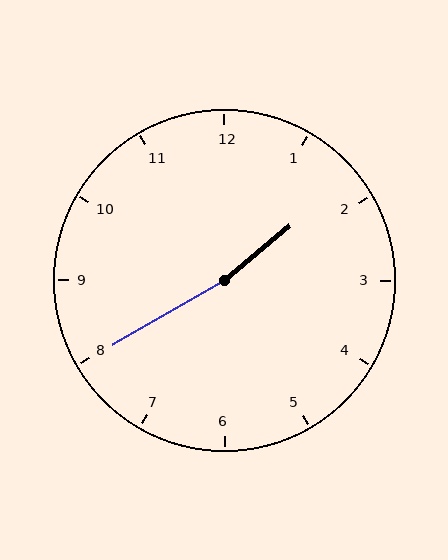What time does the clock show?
1:40.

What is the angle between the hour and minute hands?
Approximately 170 degrees.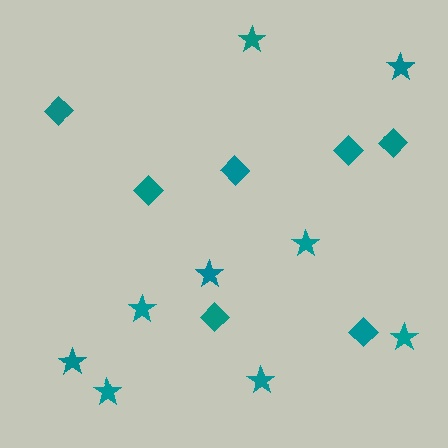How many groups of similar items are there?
There are 2 groups: one group of stars (9) and one group of diamonds (7).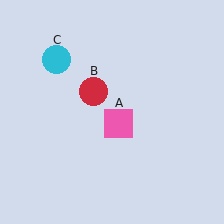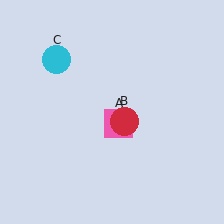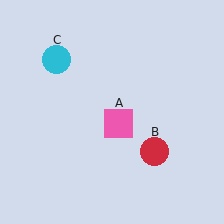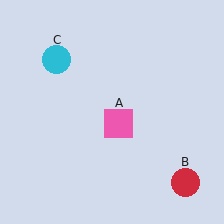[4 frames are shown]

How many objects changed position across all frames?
1 object changed position: red circle (object B).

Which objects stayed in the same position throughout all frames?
Pink square (object A) and cyan circle (object C) remained stationary.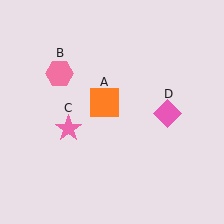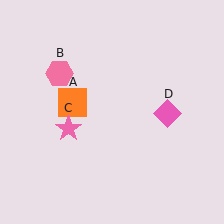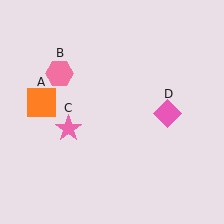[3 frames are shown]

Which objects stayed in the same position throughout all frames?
Pink hexagon (object B) and pink star (object C) and pink diamond (object D) remained stationary.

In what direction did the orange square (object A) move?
The orange square (object A) moved left.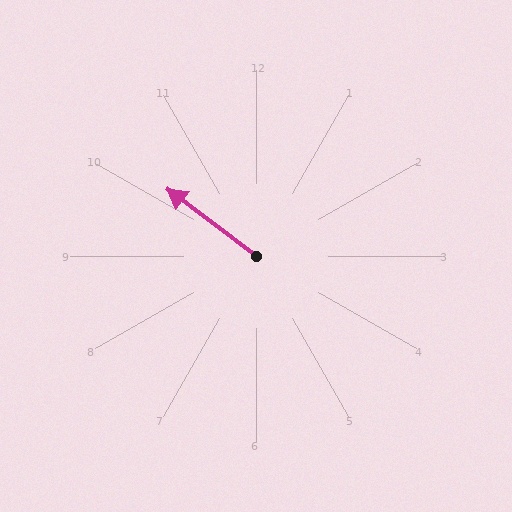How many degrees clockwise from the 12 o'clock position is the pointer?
Approximately 307 degrees.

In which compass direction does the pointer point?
Northwest.